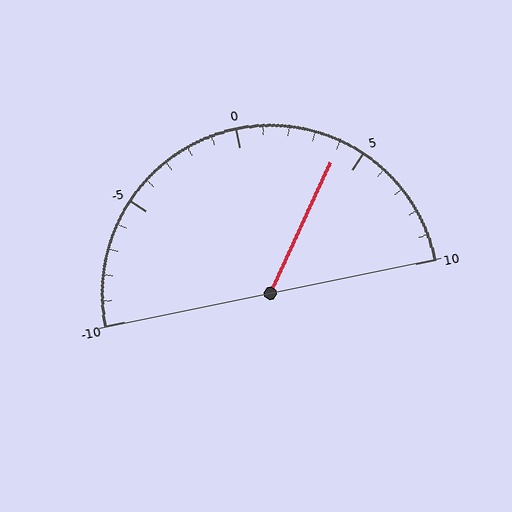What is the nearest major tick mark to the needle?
The nearest major tick mark is 5.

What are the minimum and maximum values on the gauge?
The gauge ranges from -10 to 10.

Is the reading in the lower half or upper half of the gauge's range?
The reading is in the upper half of the range (-10 to 10).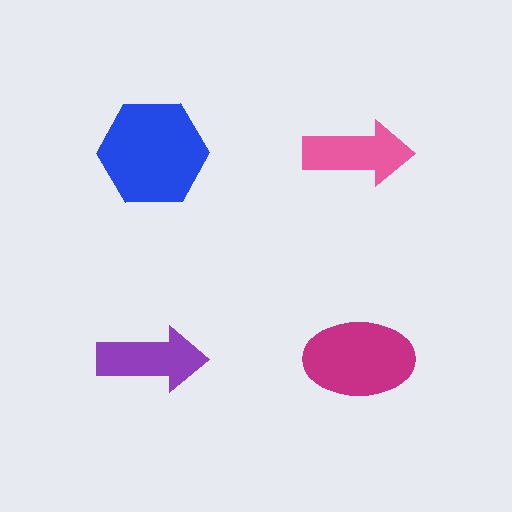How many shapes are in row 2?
2 shapes.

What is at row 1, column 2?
A pink arrow.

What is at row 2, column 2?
A magenta ellipse.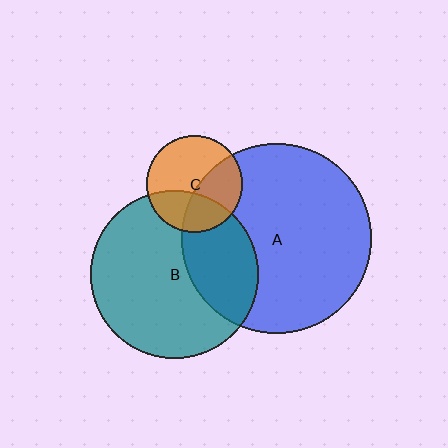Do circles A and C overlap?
Yes.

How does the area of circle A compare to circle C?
Approximately 3.9 times.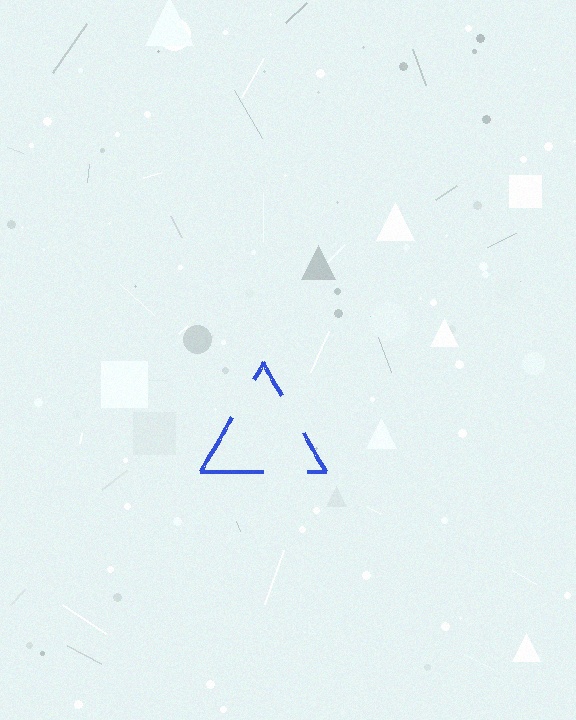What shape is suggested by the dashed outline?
The dashed outline suggests a triangle.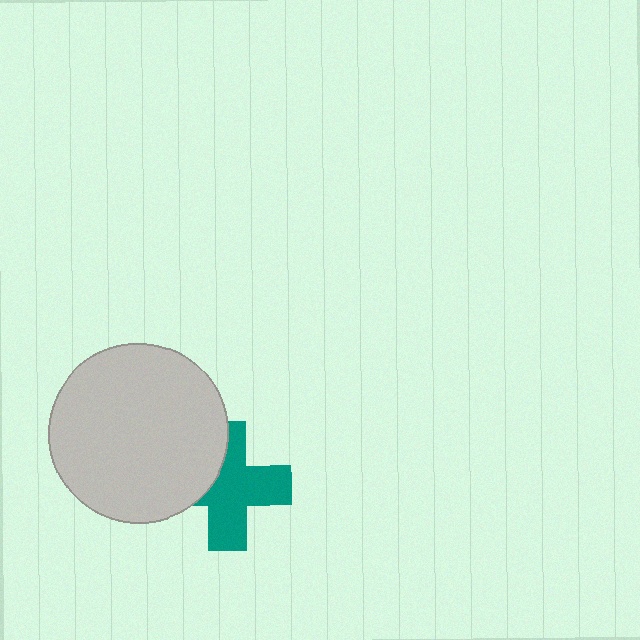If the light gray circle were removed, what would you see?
You would see the complete teal cross.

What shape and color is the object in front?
The object in front is a light gray circle.